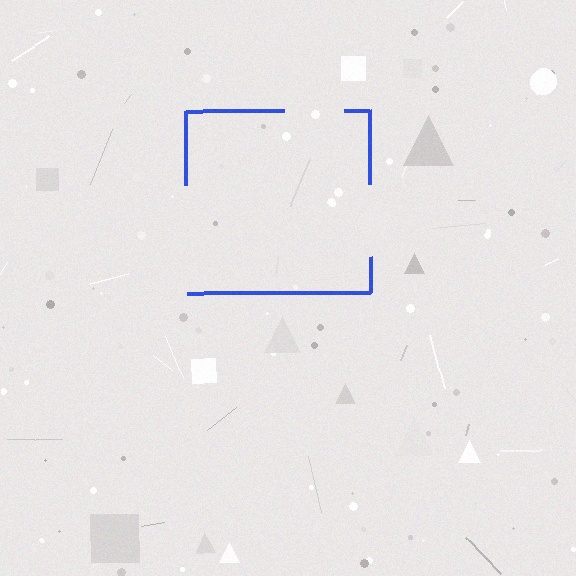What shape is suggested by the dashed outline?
The dashed outline suggests a square.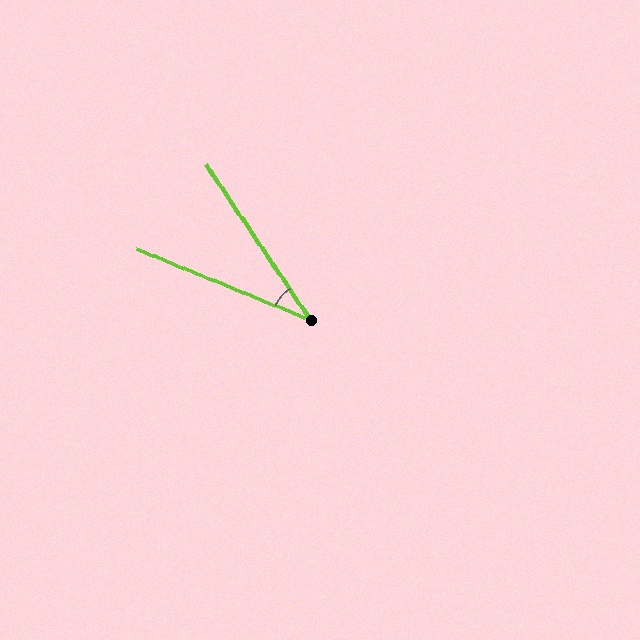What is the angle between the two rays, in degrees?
Approximately 34 degrees.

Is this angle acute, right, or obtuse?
It is acute.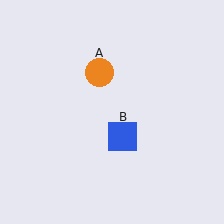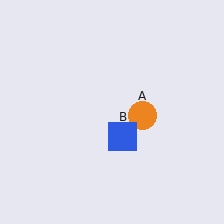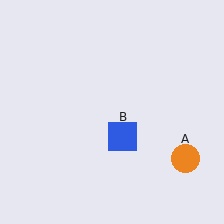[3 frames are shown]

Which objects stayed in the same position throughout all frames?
Blue square (object B) remained stationary.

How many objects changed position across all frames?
1 object changed position: orange circle (object A).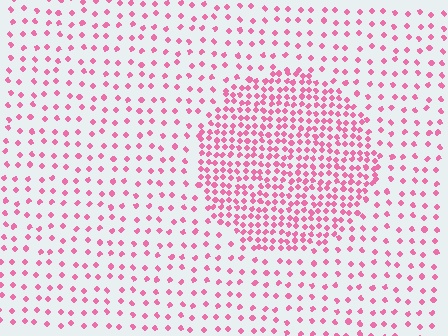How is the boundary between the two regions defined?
The boundary is defined by a change in element density (approximately 2.5x ratio). All elements are the same color, size, and shape.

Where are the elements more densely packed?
The elements are more densely packed inside the circle boundary.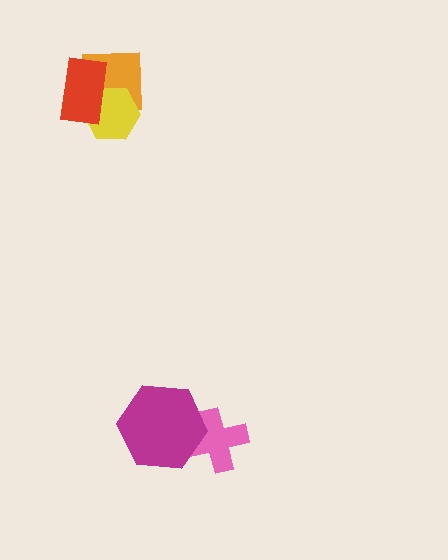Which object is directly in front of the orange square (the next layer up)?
The yellow hexagon is directly in front of the orange square.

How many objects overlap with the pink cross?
1 object overlaps with the pink cross.